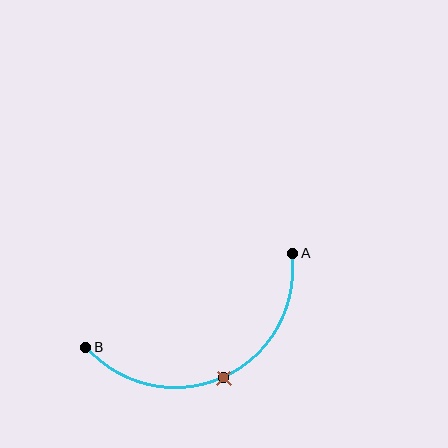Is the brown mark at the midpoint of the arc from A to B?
Yes. The brown mark lies on the arc at equal arc-length from both A and B — it is the arc midpoint.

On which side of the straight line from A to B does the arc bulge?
The arc bulges below the straight line connecting A and B.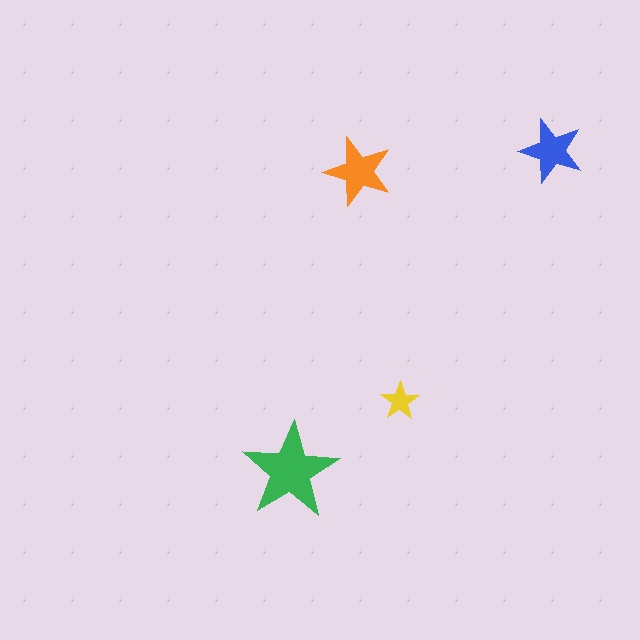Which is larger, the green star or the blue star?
The green one.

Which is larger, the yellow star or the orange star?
The orange one.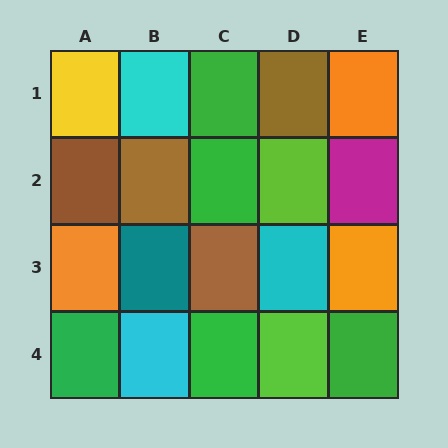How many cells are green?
5 cells are green.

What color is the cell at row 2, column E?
Magenta.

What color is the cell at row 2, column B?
Brown.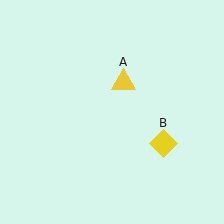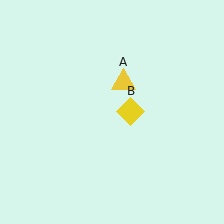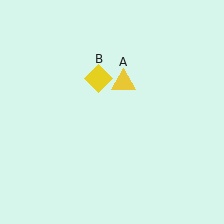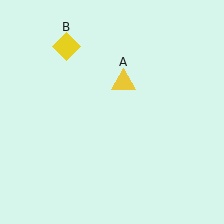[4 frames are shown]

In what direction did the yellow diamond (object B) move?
The yellow diamond (object B) moved up and to the left.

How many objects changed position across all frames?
1 object changed position: yellow diamond (object B).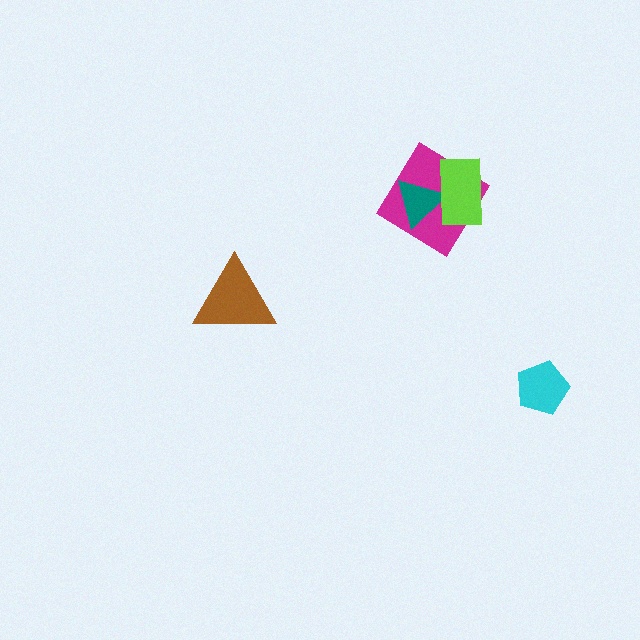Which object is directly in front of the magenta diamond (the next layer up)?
The teal triangle is directly in front of the magenta diamond.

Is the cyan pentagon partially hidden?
No, no other shape covers it.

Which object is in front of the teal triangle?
The lime rectangle is in front of the teal triangle.